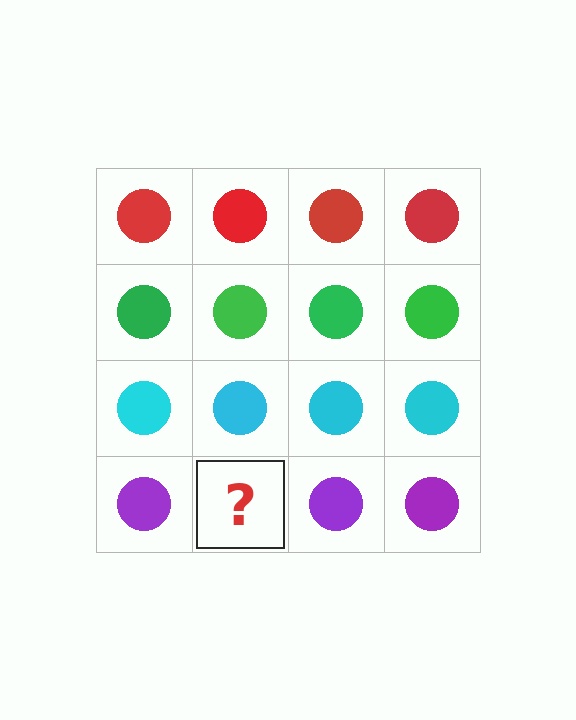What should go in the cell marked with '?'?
The missing cell should contain a purple circle.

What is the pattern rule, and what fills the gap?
The rule is that each row has a consistent color. The gap should be filled with a purple circle.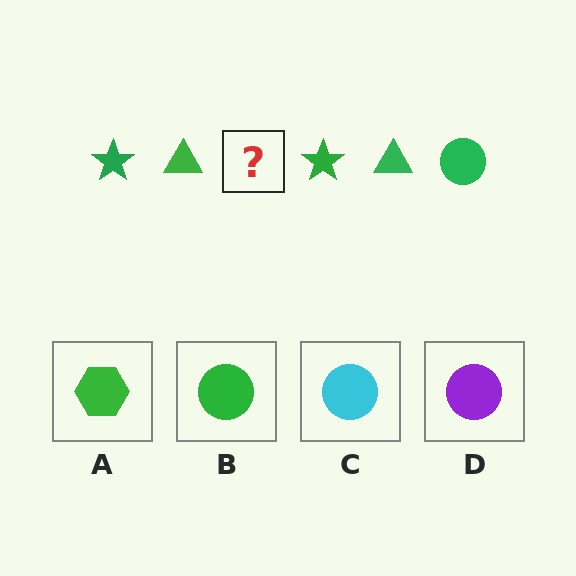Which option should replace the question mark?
Option B.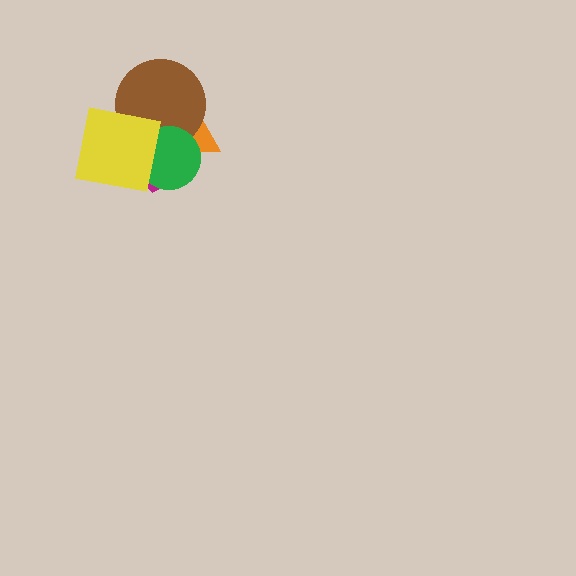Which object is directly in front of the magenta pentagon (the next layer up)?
The brown circle is directly in front of the magenta pentagon.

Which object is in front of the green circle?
The yellow square is in front of the green circle.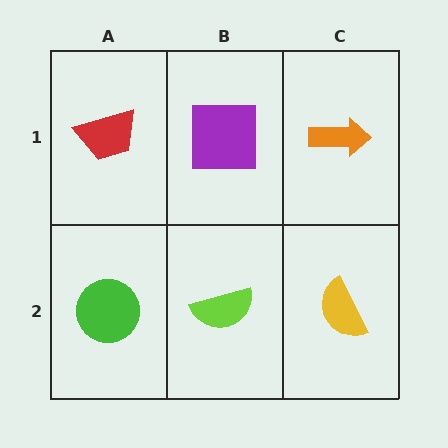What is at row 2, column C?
A yellow semicircle.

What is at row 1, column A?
A red trapezoid.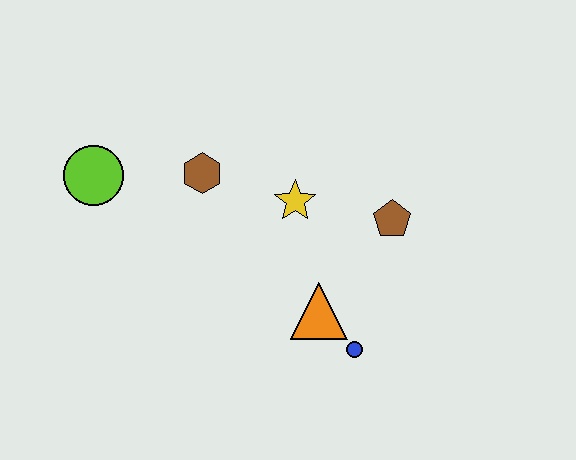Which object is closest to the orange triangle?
The blue circle is closest to the orange triangle.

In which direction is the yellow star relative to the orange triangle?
The yellow star is above the orange triangle.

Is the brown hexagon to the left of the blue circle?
Yes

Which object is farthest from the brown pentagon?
The lime circle is farthest from the brown pentagon.